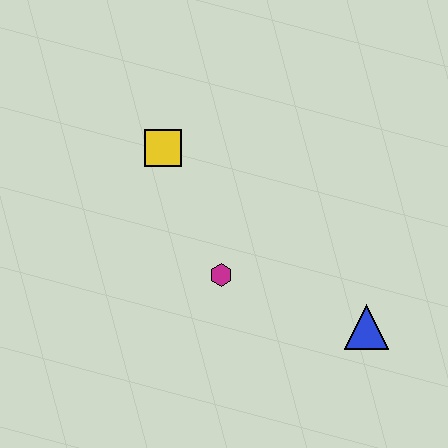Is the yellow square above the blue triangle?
Yes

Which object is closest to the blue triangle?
The magenta hexagon is closest to the blue triangle.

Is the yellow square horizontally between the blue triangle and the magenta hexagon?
No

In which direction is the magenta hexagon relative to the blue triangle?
The magenta hexagon is to the left of the blue triangle.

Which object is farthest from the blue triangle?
The yellow square is farthest from the blue triangle.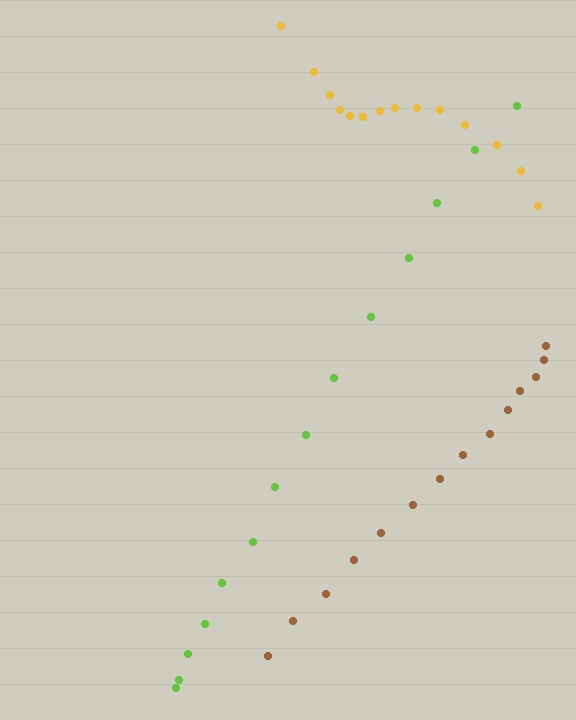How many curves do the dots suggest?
There are 3 distinct paths.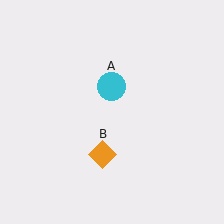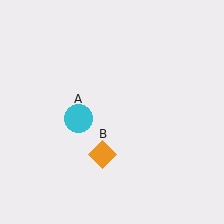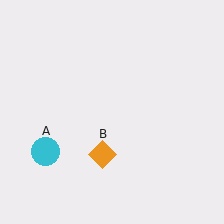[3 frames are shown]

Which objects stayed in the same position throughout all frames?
Orange diamond (object B) remained stationary.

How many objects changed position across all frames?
1 object changed position: cyan circle (object A).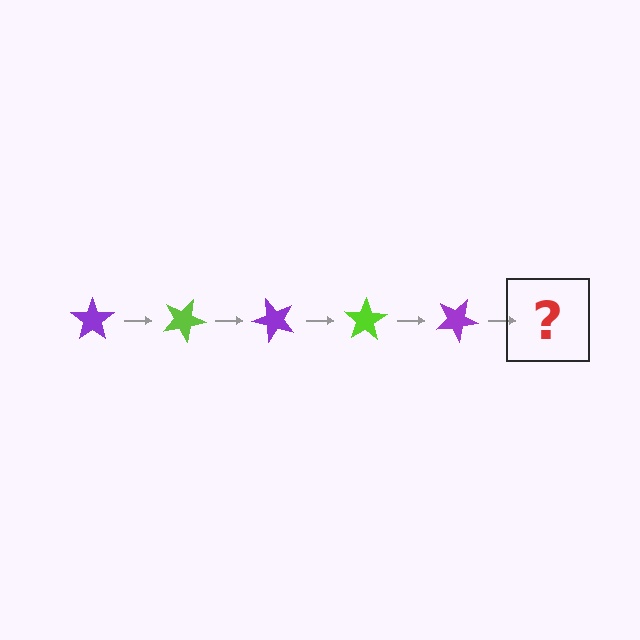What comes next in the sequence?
The next element should be a lime star, rotated 125 degrees from the start.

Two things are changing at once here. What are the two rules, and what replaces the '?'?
The two rules are that it rotates 25 degrees each step and the color cycles through purple and lime. The '?' should be a lime star, rotated 125 degrees from the start.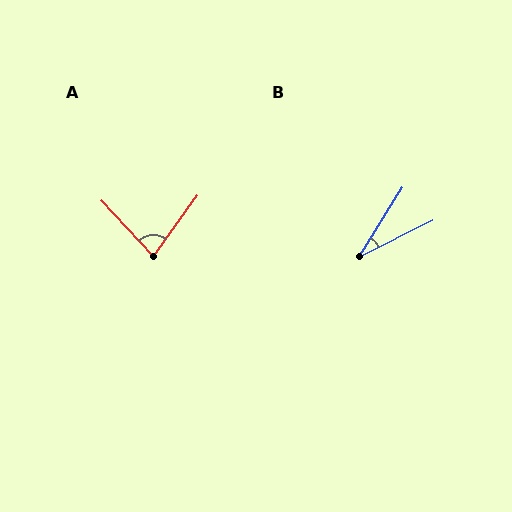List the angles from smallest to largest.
B (32°), A (78°).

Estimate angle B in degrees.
Approximately 32 degrees.